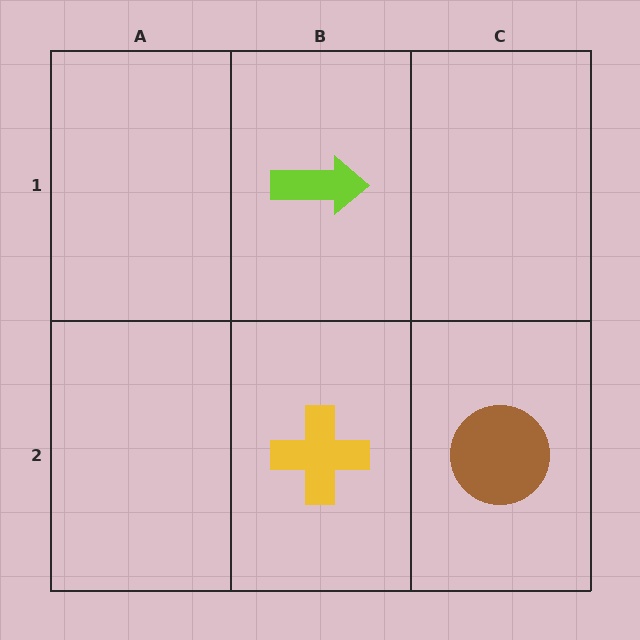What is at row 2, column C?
A brown circle.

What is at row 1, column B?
A lime arrow.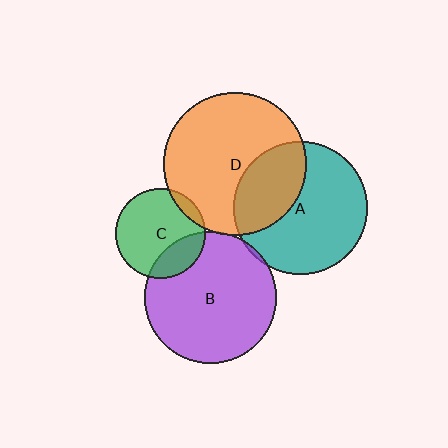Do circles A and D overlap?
Yes.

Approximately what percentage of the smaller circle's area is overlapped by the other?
Approximately 35%.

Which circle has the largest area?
Circle D (orange).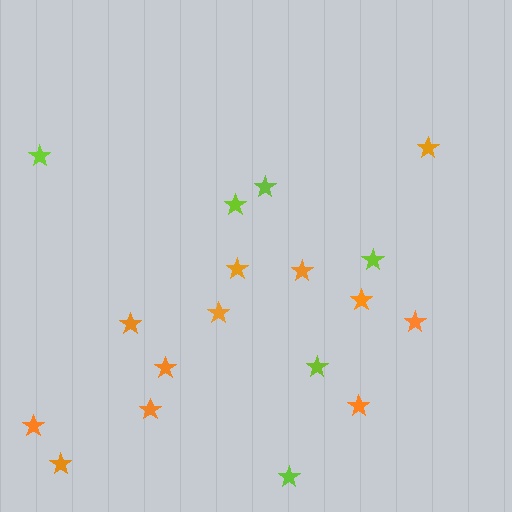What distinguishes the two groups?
There are 2 groups: one group of orange stars (12) and one group of lime stars (6).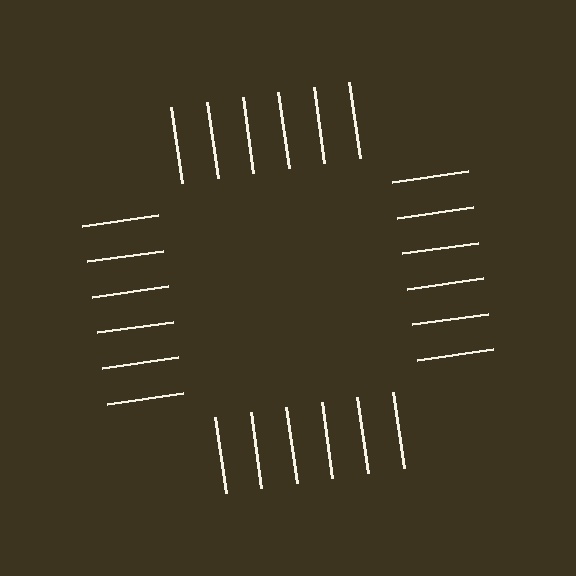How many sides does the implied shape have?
4 sides — the line-ends trace a square.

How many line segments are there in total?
24 — 6 along each of the 4 edges.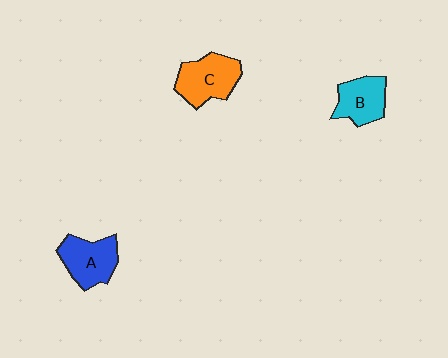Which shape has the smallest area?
Shape B (cyan).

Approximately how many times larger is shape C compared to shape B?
Approximately 1.2 times.